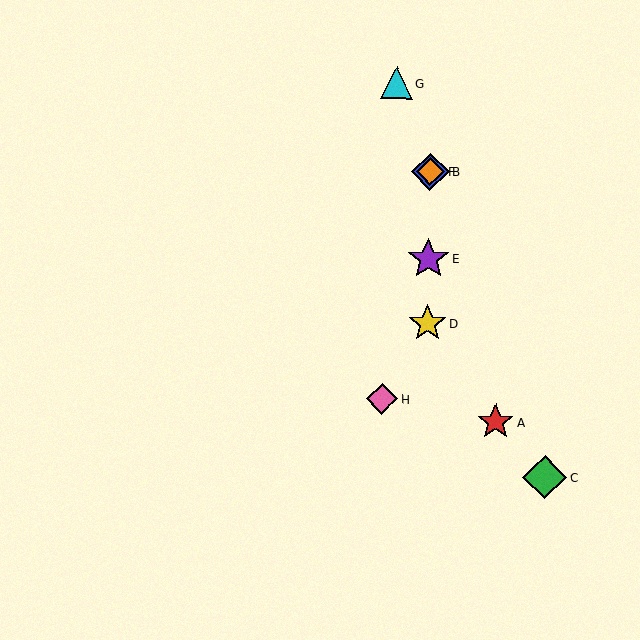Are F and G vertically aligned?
No, F is at x≈430 and G is at x≈396.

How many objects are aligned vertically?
4 objects (B, D, E, F) are aligned vertically.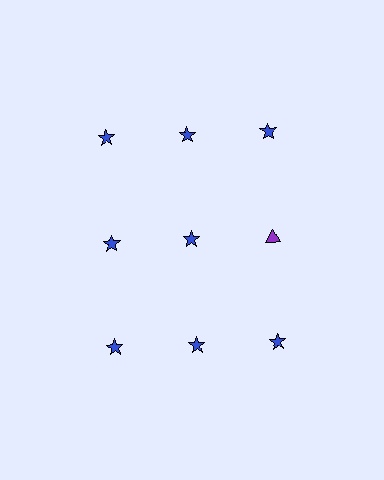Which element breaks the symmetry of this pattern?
The purple triangle in the second row, center column breaks the symmetry. All other shapes are blue stars.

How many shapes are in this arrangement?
There are 9 shapes arranged in a grid pattern.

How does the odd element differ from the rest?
It differs in both color (purple instead of blue) and shape (triangle instead of star).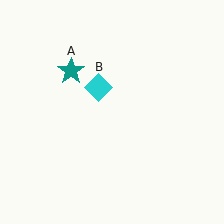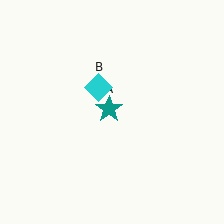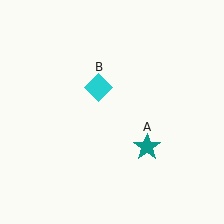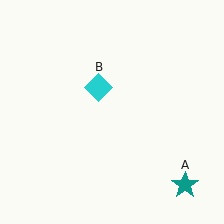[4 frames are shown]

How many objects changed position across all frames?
1 object changed position: teal star (object A).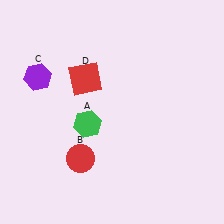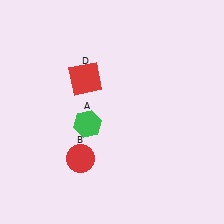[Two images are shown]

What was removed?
The purple hexagon (C) was removed in Image 2.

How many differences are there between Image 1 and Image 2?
There is 1 difference between the two images.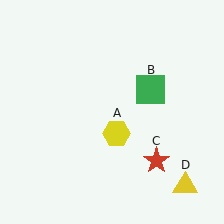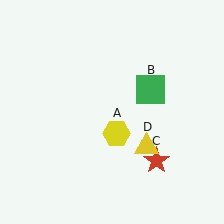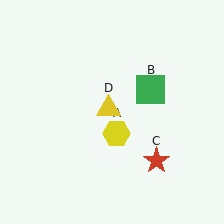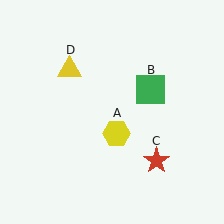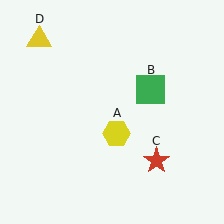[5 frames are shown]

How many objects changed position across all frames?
1 object changed position: yellow triangle (object D).